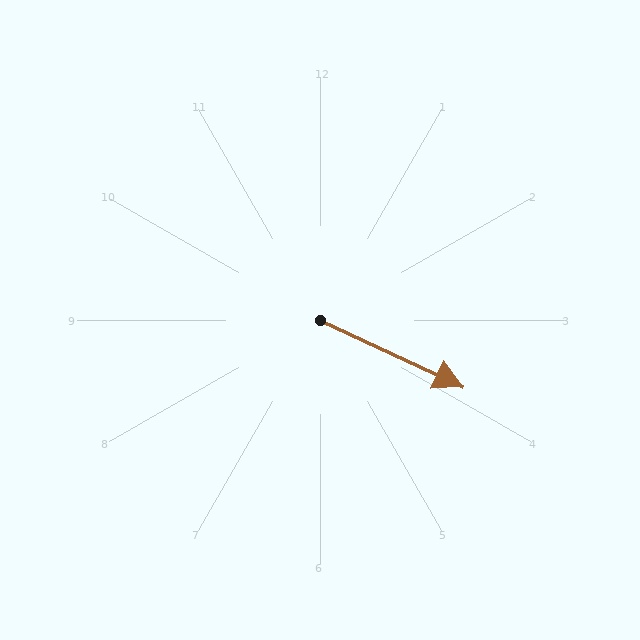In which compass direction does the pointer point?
Southeast.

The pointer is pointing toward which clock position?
Roughly 4 o'clock.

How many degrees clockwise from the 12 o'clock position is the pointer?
Approximately 115 degrees.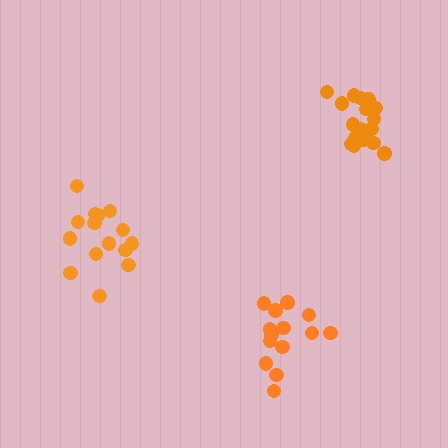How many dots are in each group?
Group 1: 17 dots, Group 2: 15 dots, Group 3: 14 dots (46 total).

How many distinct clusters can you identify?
There are 3 distinct clusters.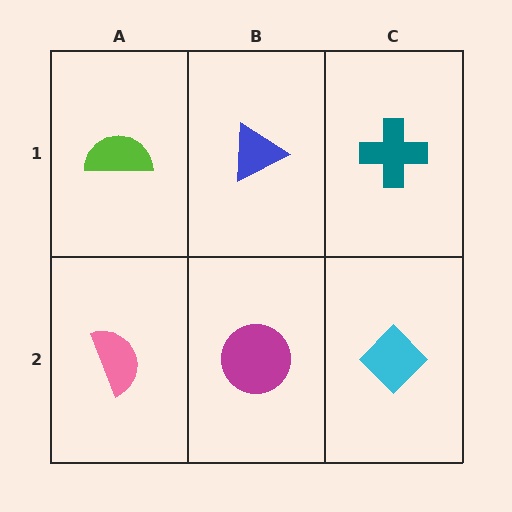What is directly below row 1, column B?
A magenta circle.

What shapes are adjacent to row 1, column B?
A magenta circle (row 2, column B), a lime semicircle (row 1, column A), a teal cross (row 1, column C).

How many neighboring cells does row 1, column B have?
3.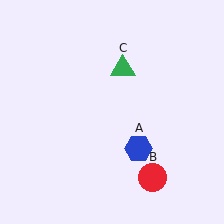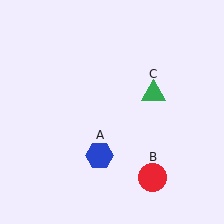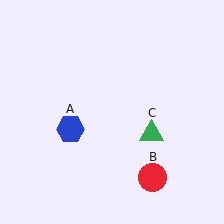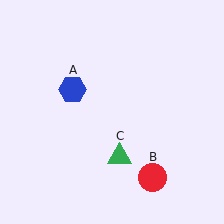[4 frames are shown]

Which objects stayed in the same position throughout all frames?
Red circle (object B) remained stationary.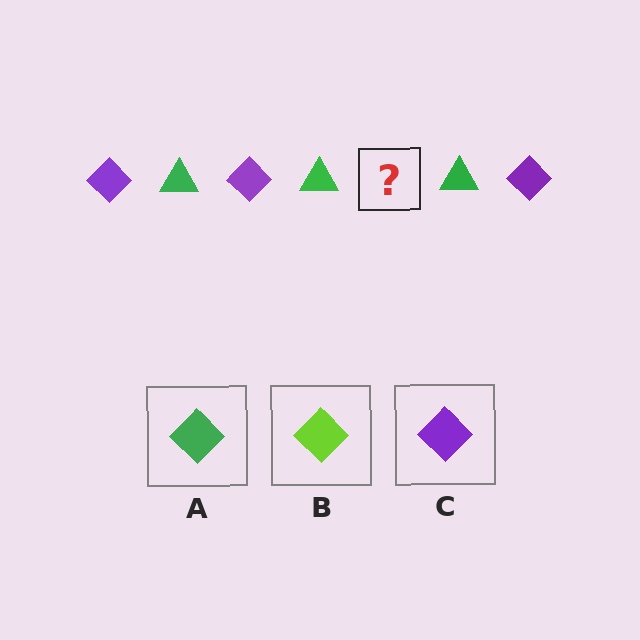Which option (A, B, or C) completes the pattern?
C.